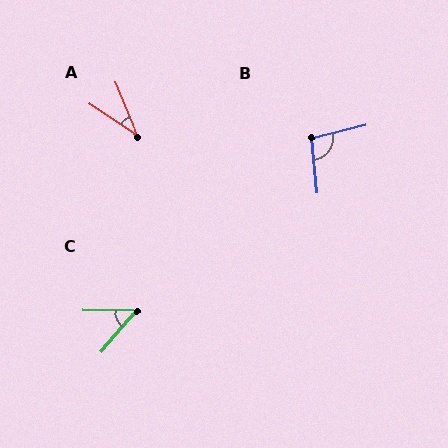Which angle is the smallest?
A, at approximately 34 degrees.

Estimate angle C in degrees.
Approximately 49 degrees.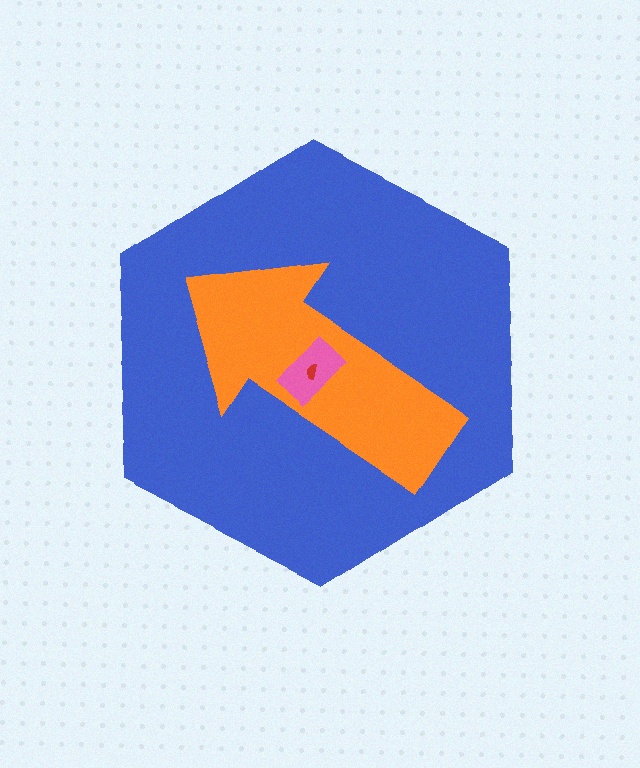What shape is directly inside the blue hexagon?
The orange arrow.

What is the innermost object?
The red semicircle.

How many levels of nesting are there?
4.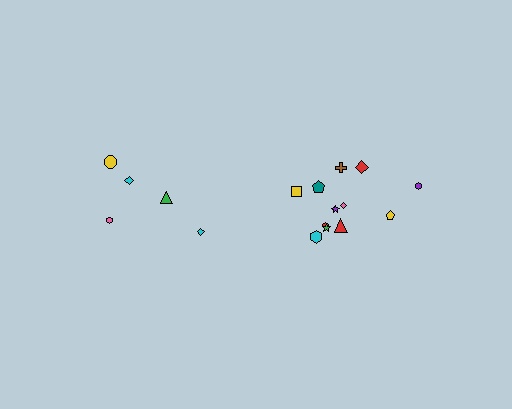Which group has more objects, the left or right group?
The right group.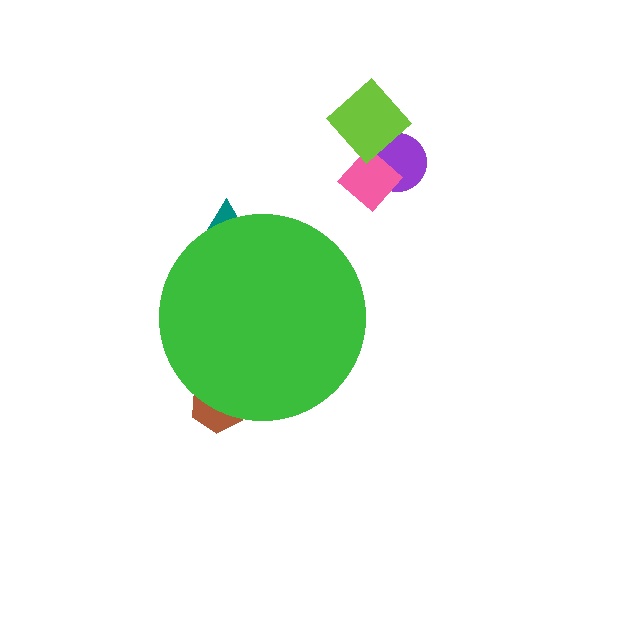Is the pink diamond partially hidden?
No, the pink diamond is fully visible.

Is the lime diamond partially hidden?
No, the lime diamond is fully visible.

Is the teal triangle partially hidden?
Yes, the teal triangle is partially hidden behind the green circle.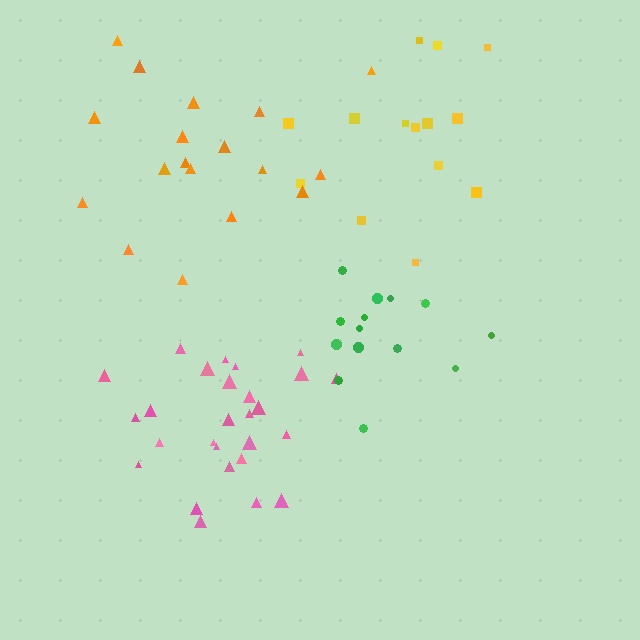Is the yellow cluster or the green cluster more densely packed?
Green.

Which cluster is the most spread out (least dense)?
Orange.